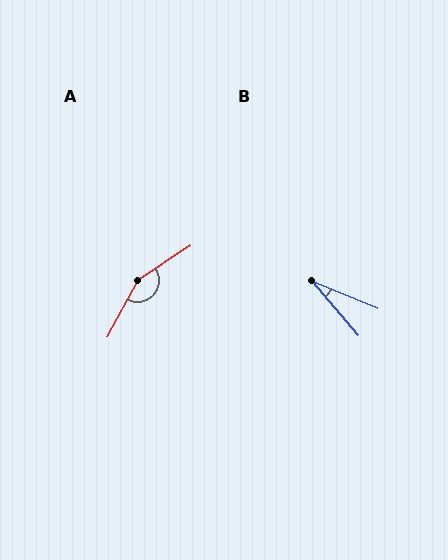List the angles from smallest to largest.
B (27°), A (152°).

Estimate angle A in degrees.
Approximately 152 degrees.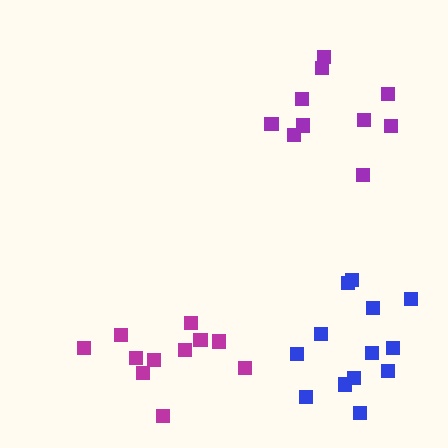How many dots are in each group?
Group 1: 10 dots, Group 2: 11 dots, Group 3: 13 dots (34 total).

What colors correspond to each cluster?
The clusters are colored: purple, magenta, blue.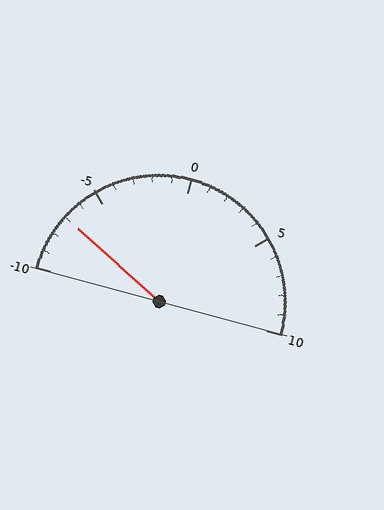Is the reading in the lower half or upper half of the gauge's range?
The reading is in the lower half of the range (-10 to 10).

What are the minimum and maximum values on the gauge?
The gauge ranges from -10 to 10.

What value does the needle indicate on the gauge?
The needle indicates approximately -7.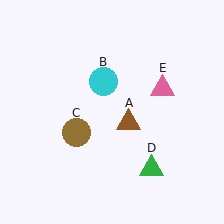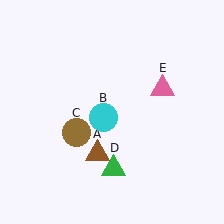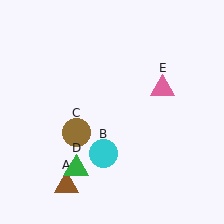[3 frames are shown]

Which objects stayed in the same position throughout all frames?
Brown circle (object C) and pink triangle (object E) remained stationary.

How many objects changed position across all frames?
3 objects changed position: brown triangle (object A), cyan circle (object B), green triangle (object D).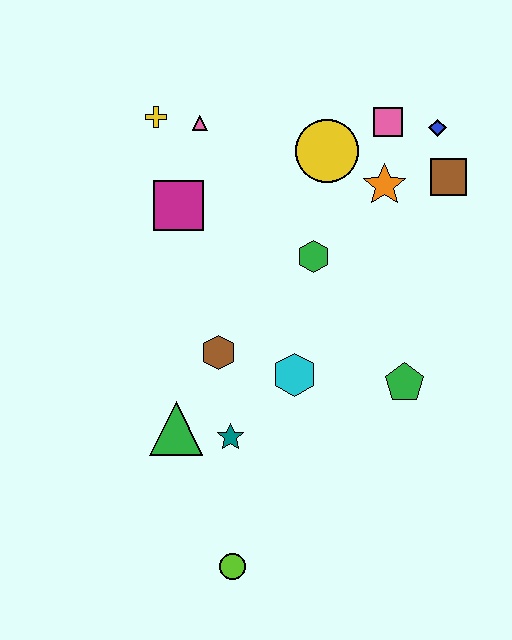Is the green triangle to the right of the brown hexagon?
No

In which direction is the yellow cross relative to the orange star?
The yellow cross is to the left of the orange star.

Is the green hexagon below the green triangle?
No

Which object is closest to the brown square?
The blue diamond is closest to the brown square.